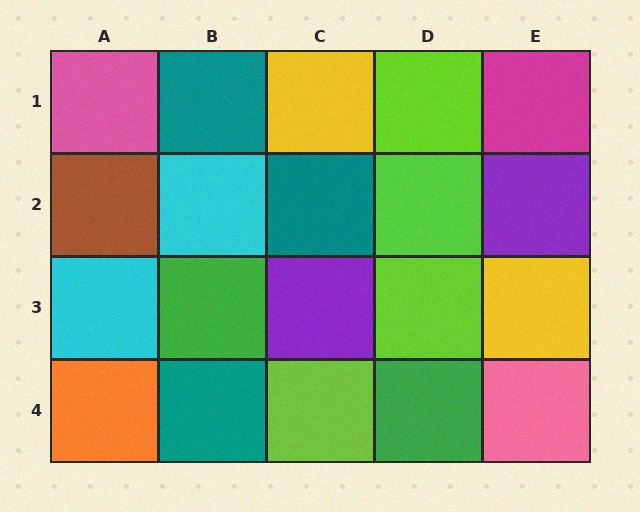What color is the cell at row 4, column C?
Lime.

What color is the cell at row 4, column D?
Green.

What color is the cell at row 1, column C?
Yellow.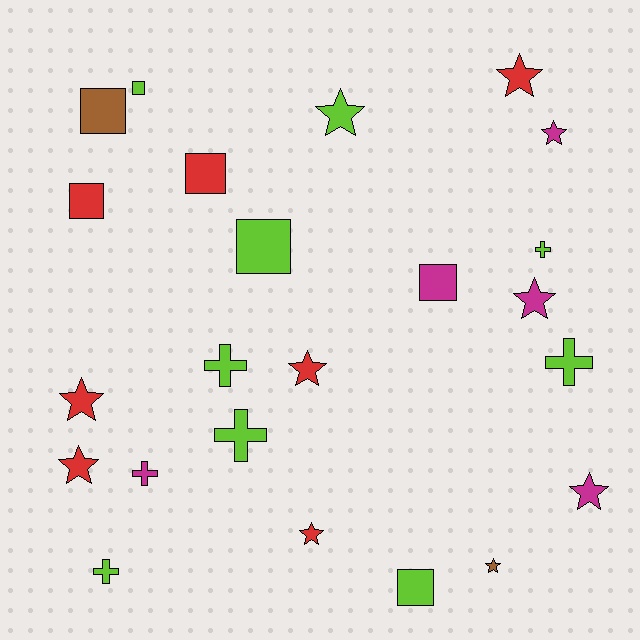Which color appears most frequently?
Lime, with 9 objects.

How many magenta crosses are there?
There is 1 magenta cross.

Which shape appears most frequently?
Star, with 10 objects.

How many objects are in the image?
There are 23 objects.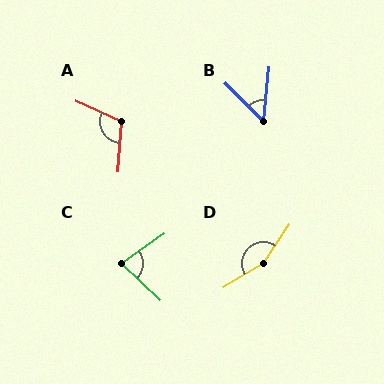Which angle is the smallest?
B, at approximately 51 degrees.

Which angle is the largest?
D, at approximately 154 degrees.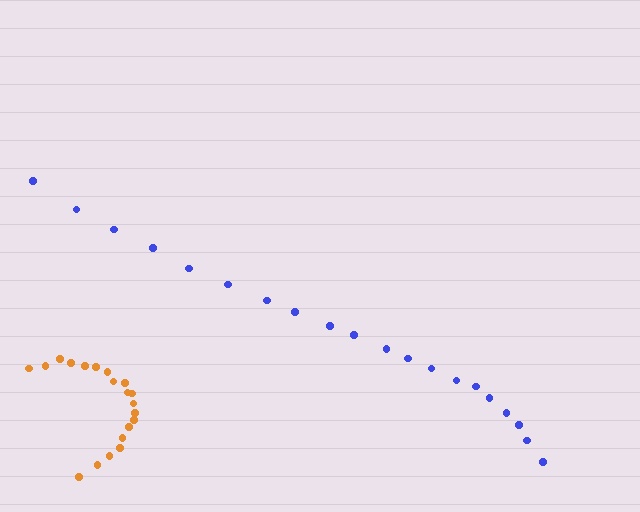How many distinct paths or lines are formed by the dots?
There are 2 distinct paths.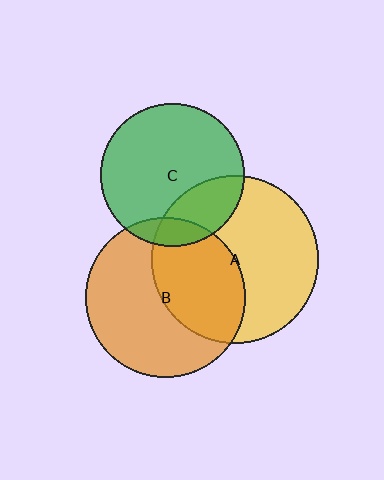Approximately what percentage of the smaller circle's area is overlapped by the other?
Approximately 25%.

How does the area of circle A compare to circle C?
Approximately 1.4 times.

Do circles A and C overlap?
Yes.